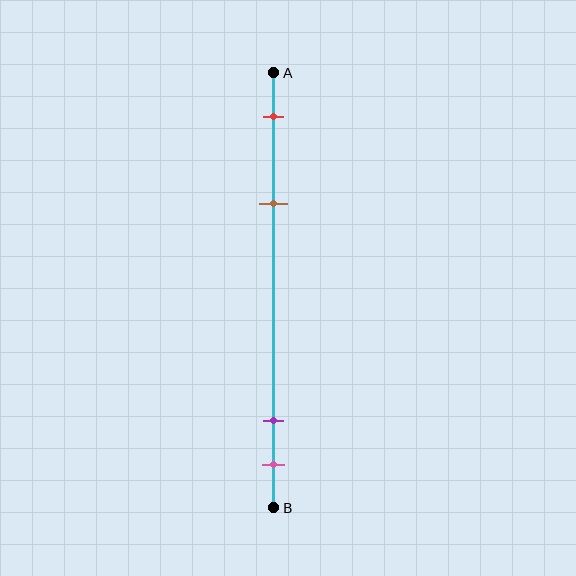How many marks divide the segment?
There are 4 marks dividing the segment.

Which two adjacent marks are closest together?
The purple and pink marks are the closest adjacent pair.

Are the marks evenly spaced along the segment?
No, the marks are not evenly spaced.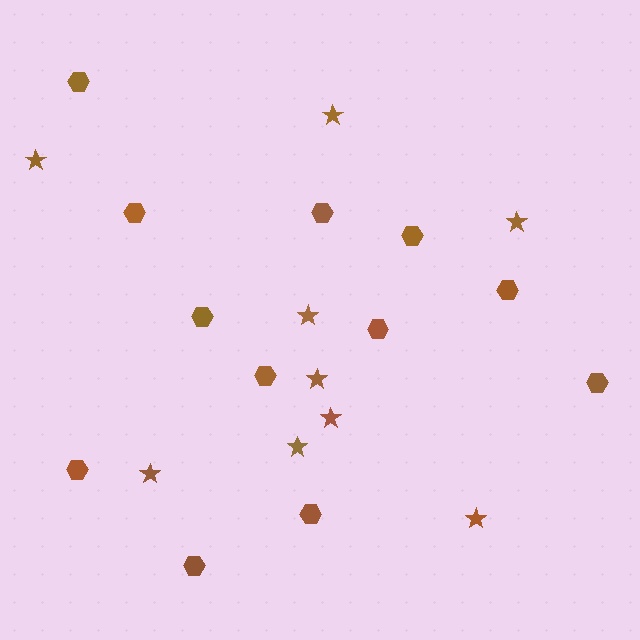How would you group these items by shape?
There are 2 groups: one group of hexagons (12) and one group of stars (9).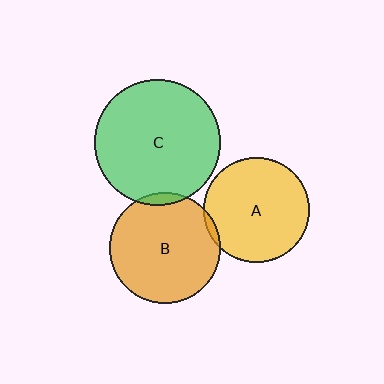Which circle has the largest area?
Circle C (green).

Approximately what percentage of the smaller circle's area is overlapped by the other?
Approximately 5%.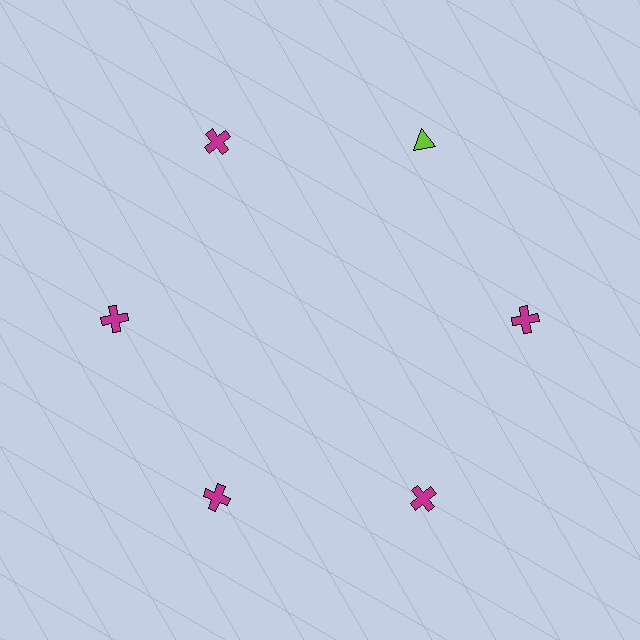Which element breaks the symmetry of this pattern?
The lime triangle at roughly the 1 o'clock position breaks the symmetry. All other shapes are magenta crosses.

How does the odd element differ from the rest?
It differs in both color (lime instead of magenta) and shape (triangle instead of cross).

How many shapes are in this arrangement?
There are 6 shapes arranged in a ring pattern.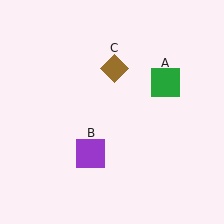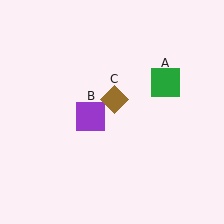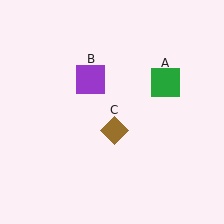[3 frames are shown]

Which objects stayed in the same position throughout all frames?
Green square (object A) remained stationary.